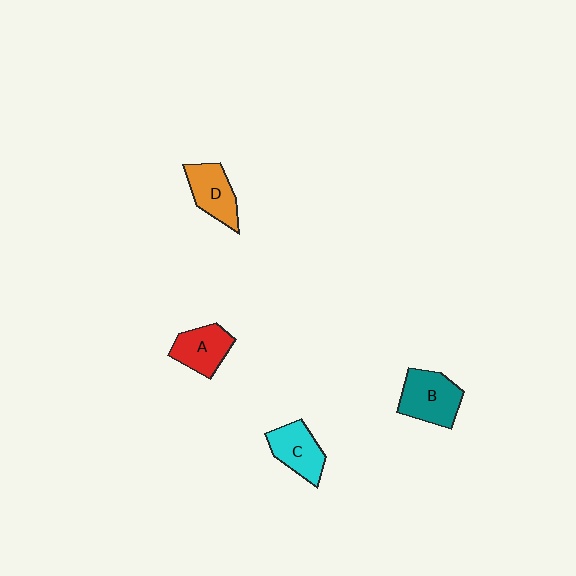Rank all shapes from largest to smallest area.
From largest to smallest: B (teal), C (cyan), D (orange), A (red).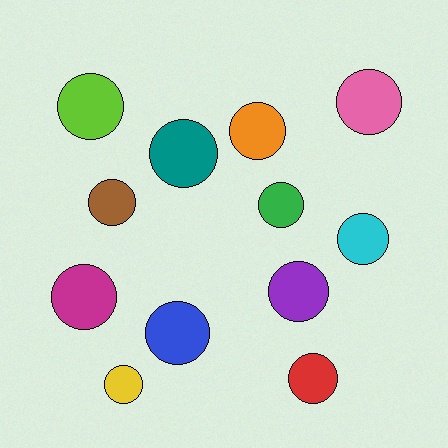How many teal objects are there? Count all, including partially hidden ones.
There is 1 teal object.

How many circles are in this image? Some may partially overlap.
There are 12 circles.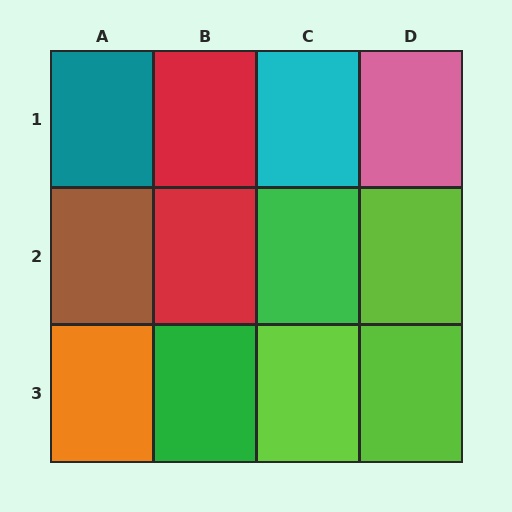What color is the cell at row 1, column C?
Cyan.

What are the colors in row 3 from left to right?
Orange, green, lime, lime.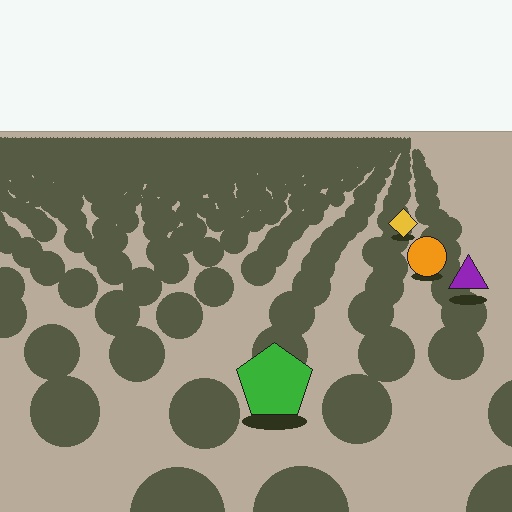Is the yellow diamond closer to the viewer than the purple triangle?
No. The purple triangle is closer — you can tell from the texture gradient: the ground texture is coarser near it.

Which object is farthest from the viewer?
The yellow diamond is farthest from the viewer. It appears smaller and the ground texture around it is denser.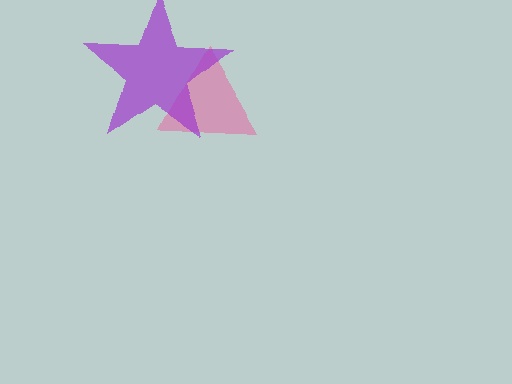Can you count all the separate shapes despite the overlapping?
Yes, there are 2 separate shapes.